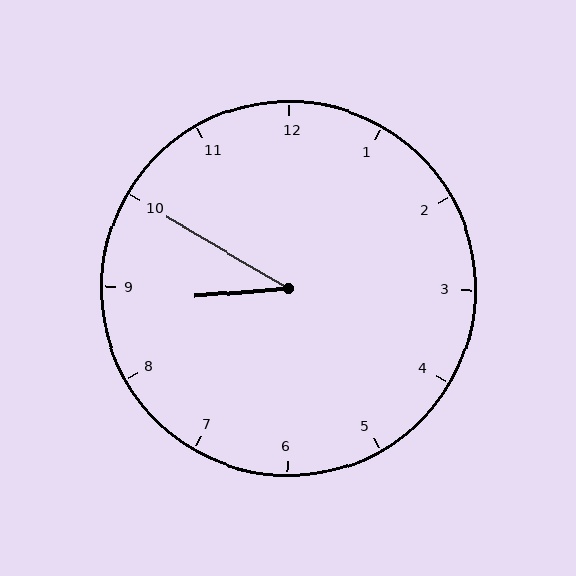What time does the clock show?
8:50.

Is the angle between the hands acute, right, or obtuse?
It is acute.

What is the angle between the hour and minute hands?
Approximately 35 degrees.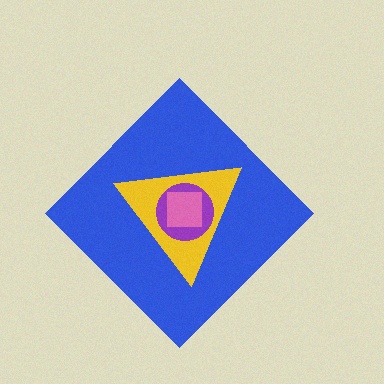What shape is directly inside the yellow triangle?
The purple circle.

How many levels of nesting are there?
4.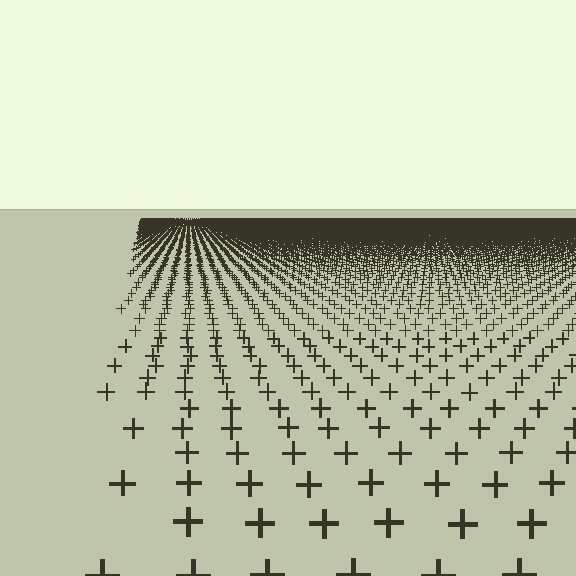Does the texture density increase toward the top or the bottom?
Density increases toward the top.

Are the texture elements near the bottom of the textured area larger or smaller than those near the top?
Larger. Near the bottom, elements are closer to the viewer and appear at a bigger on-screen size.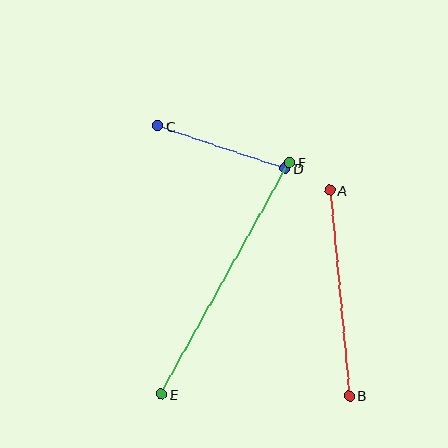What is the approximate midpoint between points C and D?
The midpoint is at approximately (222, 147) pixels.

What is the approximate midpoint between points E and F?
The midpoint is at approximately (225, 278) pixels.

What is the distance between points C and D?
The distance is approximately 134 pixels.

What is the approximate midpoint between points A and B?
The midpoint is at approximately (339, 293) pixels.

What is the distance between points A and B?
The distance is approximately 206 pixels.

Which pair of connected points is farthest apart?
Points E and F are farthest apart.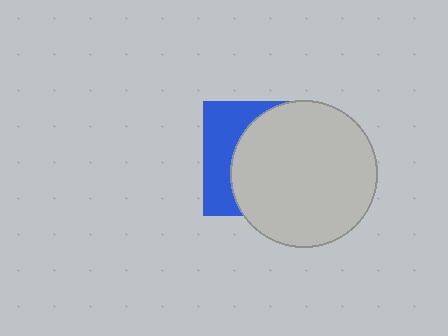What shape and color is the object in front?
The object in front is a light gray circle.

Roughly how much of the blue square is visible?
A small part of it is visible (roughly 32%).